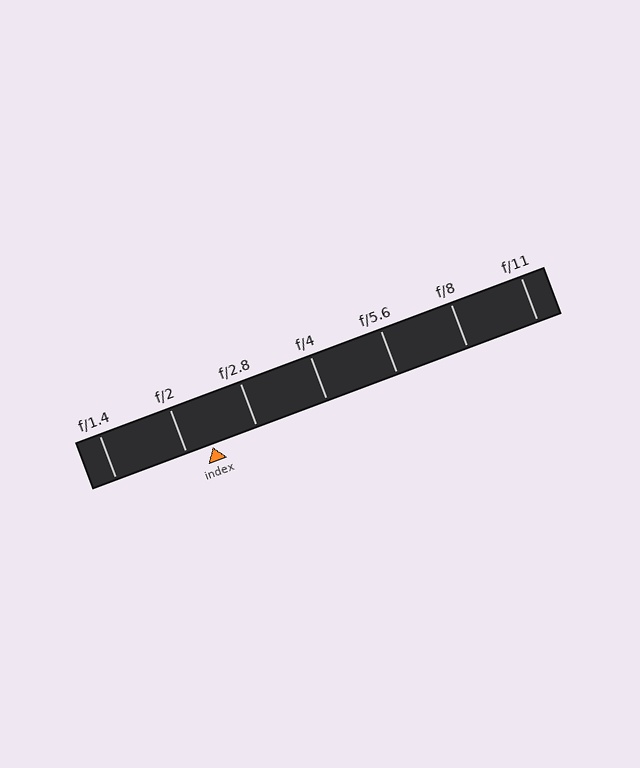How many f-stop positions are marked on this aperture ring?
There are 7 f-stop positions marked.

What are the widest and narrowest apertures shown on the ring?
The widest aperture shown is f/1.4 and the narrowest is f/11.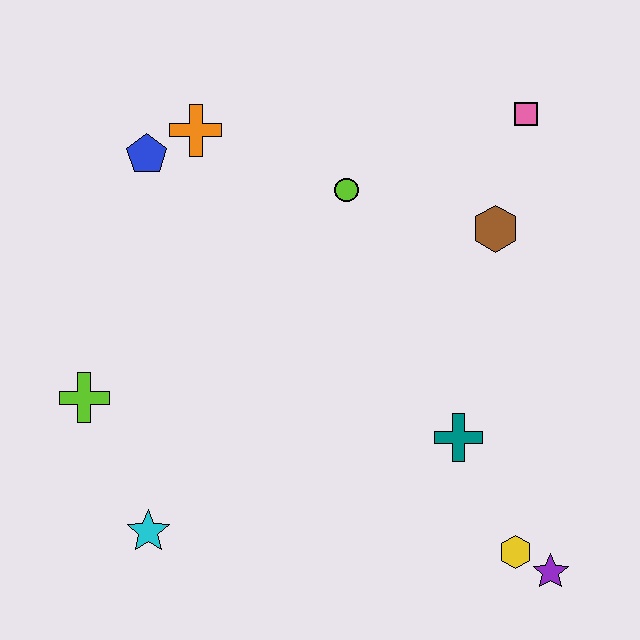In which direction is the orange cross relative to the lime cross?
The orange cross is above the lime cross.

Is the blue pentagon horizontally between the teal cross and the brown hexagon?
No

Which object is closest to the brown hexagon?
The pink square is closest to the brown hexagon.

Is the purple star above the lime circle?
No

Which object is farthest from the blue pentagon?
The purple star is farthest from the blue pentagon.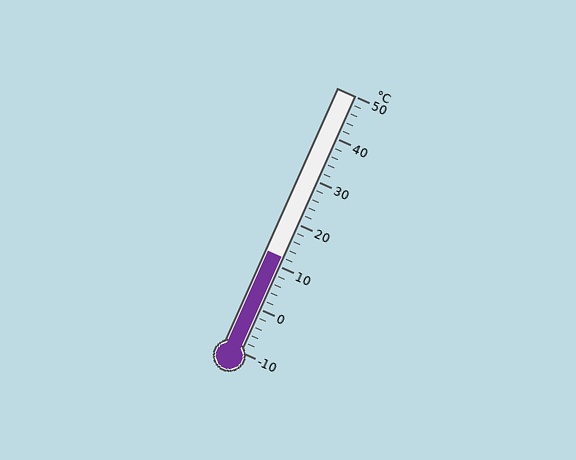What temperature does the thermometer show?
The thermometer shows approximately 12°C.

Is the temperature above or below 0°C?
The temperature is above 0°C.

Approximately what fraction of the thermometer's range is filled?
The thermometer is filled to approximately 35% of its range.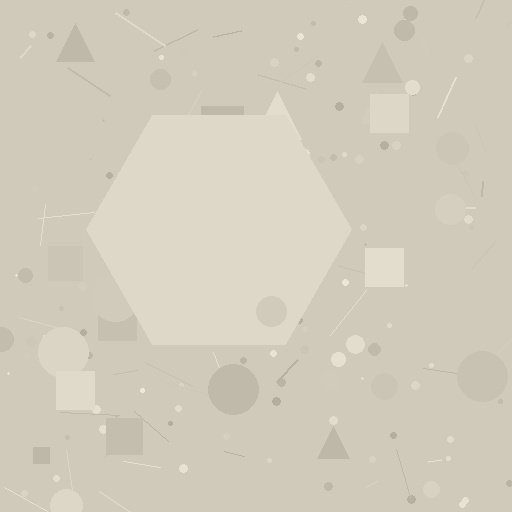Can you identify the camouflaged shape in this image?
The camouflaged shape is a hexagon.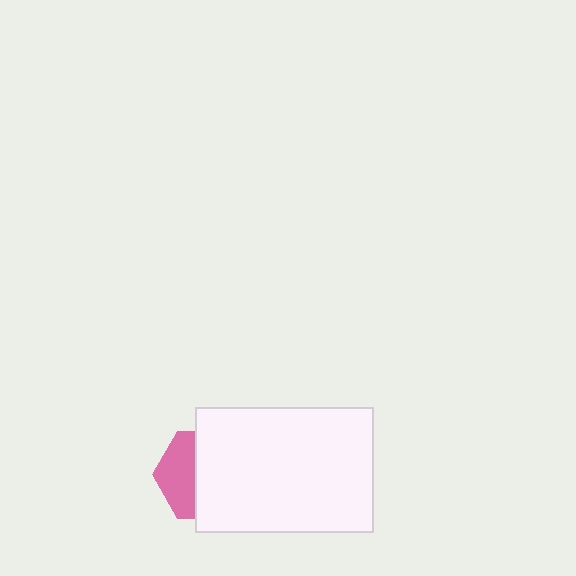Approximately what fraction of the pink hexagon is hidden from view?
Roughly 60% of the pink hexagon is hidden behind the white rectangle.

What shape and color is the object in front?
The object in front is a white rectangle.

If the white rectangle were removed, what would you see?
You would see the complete pink hexagon.